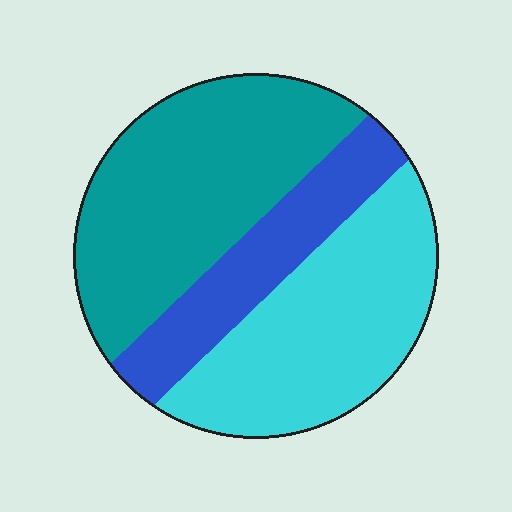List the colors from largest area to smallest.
From largest to smallest: teal, cyan, blue.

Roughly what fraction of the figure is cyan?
Cyan takes up between a quarter and a half of the figure.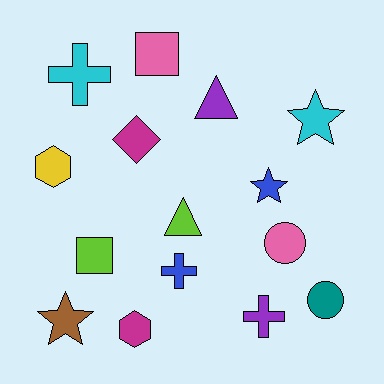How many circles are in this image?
There are 2 circles.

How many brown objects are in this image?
There is 1 brown object.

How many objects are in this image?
There are 15 objects.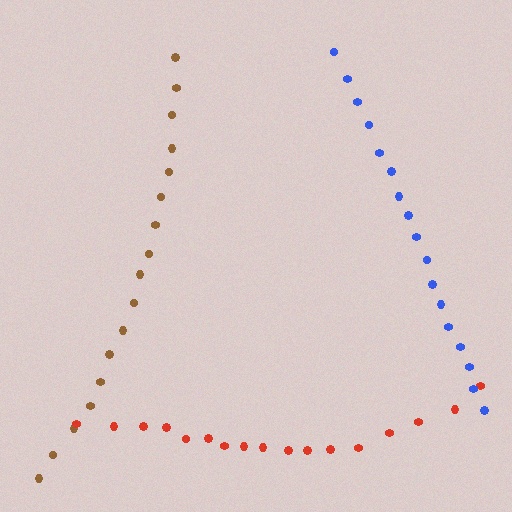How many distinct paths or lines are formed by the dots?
There are 3 distinct paths.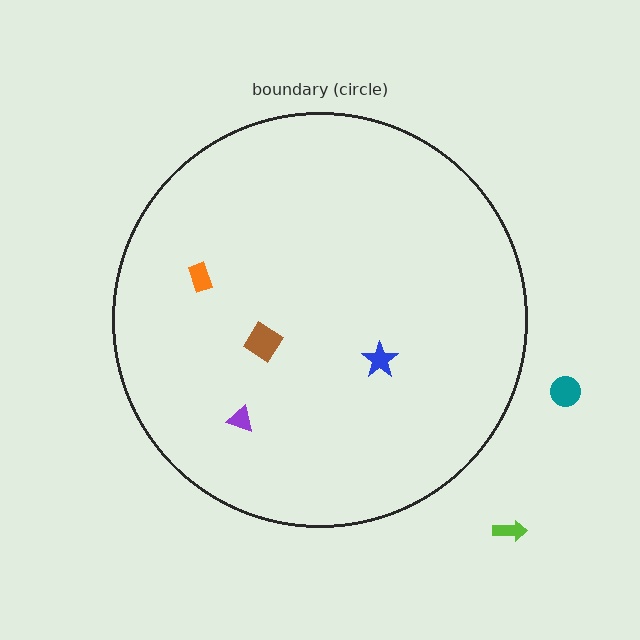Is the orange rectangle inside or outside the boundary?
Inside.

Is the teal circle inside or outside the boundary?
Outside.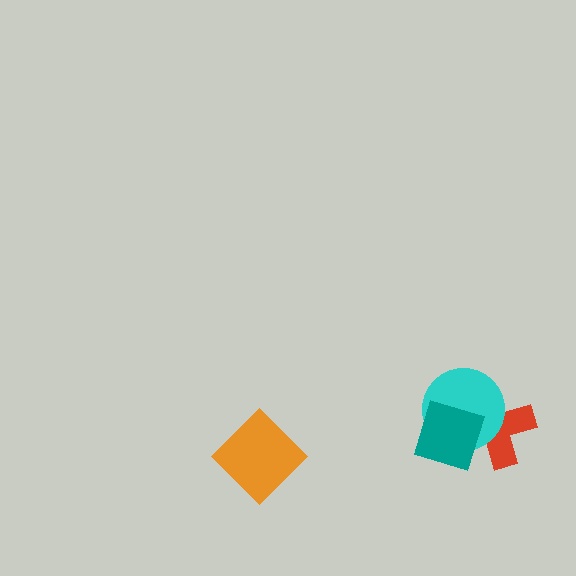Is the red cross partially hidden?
Yes, it is partially covered by another shape.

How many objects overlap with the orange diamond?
0 objects overlap with the orange diamond.